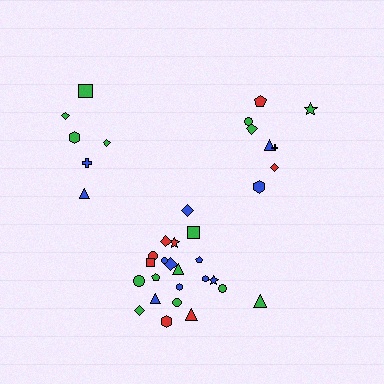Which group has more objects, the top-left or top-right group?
The top-right group.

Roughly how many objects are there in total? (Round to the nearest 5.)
Roughly 35 objects in total.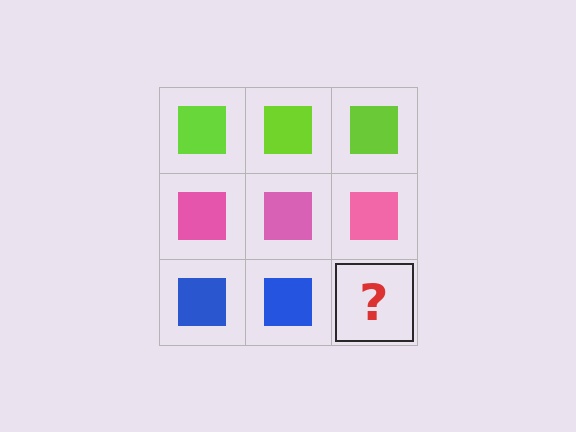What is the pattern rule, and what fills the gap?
The rule is that each row has a consistent color. The gap should be filled with a blue square.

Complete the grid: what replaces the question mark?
The question mark should be replaced with a blue square.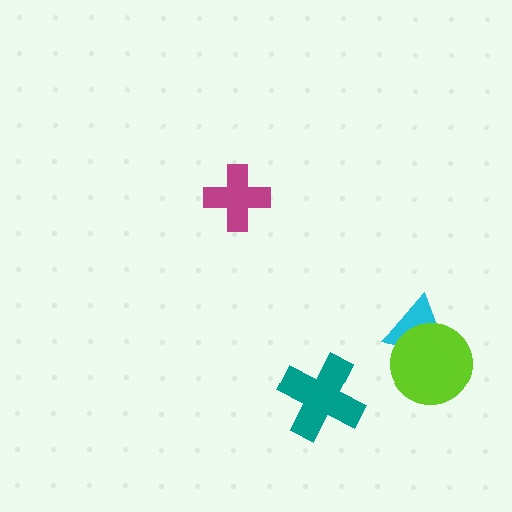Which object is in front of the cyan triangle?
The lime circle is in front of the cyan triangle.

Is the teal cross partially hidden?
No, no other shape covers it.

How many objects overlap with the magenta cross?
0 objects overlap with the magenta cross.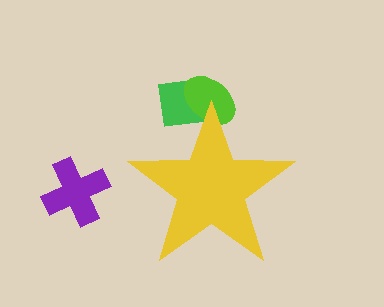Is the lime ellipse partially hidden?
Yes, the lime ellipse is partially hidden behind the yellow star.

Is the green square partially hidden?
Yes, the green square is partially hidden behind the yellow star.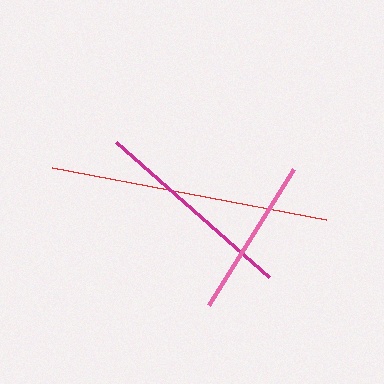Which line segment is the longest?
The red line is the longest at approximately 278 pixels.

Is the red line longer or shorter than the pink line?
The red line is longer than the pink line.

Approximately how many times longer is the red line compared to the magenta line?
The red line is approximately 1.4 times the length of the magenta line.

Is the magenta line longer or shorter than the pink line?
The magenta line is longer than the pink line.